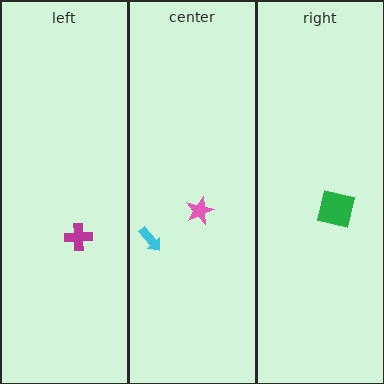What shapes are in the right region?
The green square.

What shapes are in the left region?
The magenta cross.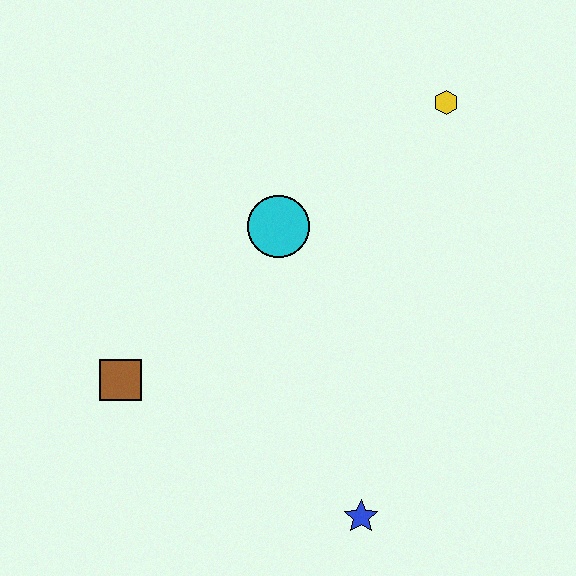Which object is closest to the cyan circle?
The yellow hexagon is closest to the cyan circle.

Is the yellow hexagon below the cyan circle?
No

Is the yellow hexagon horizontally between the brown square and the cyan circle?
No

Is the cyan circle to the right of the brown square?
Yes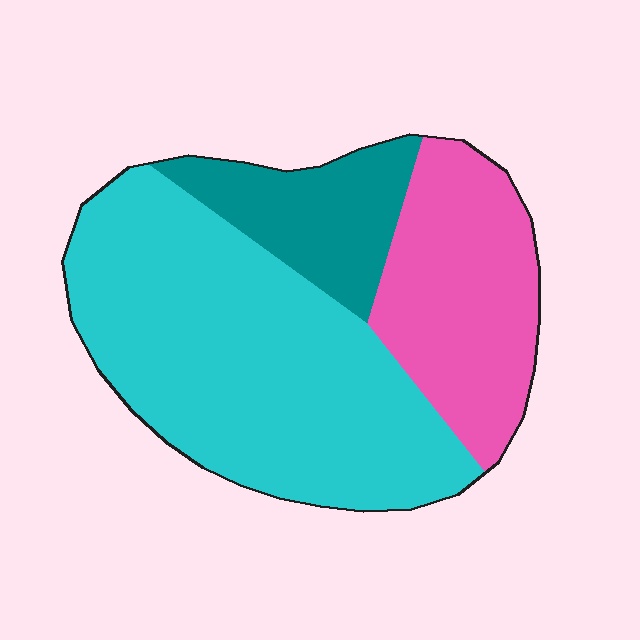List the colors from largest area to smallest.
From largest to smallest: cyan, pink, teal.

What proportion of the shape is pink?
Pink takes up between a quarter and a half of the shape.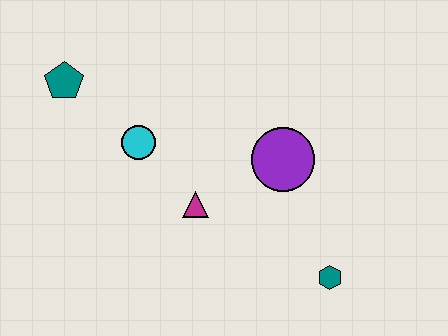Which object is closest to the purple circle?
The magenta triangle is closest to the purple circle.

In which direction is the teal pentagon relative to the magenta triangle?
The teal pentagon is to the left of the magenta triangle.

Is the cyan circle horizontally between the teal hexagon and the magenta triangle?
No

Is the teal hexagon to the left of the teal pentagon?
No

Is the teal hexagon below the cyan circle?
Yes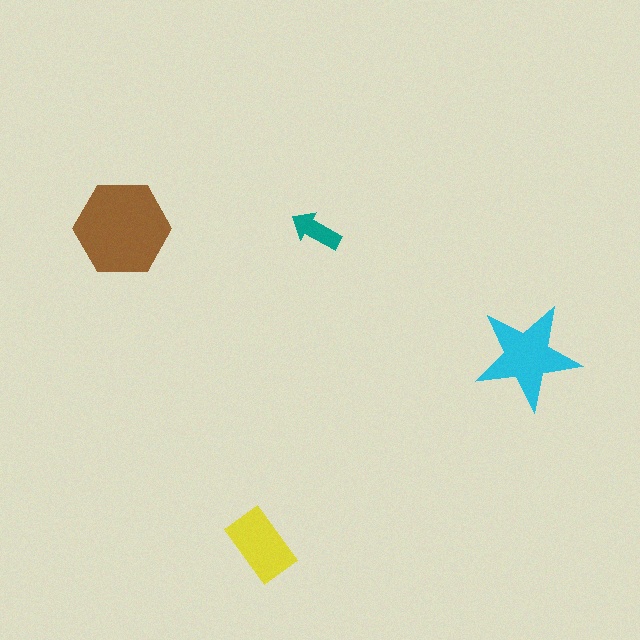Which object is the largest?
The brown hexagon.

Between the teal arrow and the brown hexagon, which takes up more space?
The brown hexagon.